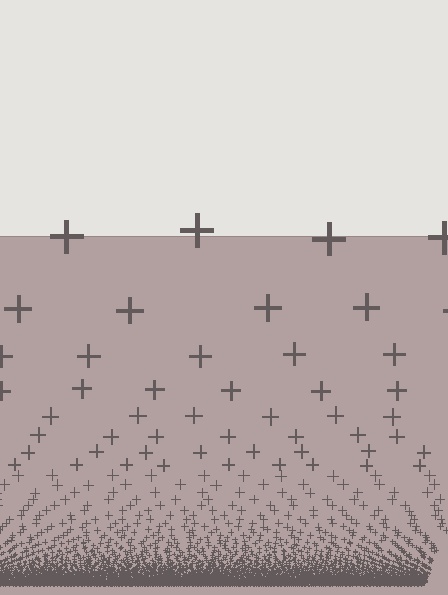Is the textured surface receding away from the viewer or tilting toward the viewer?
The surface appears to tilt toward the viewer. Texture elements get larger and sparser toward the top.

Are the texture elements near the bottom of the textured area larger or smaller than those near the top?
Smaller. The gradient is inverted — elements near the bottom are smaller and denser.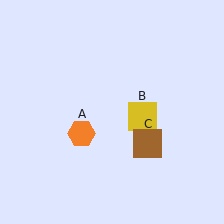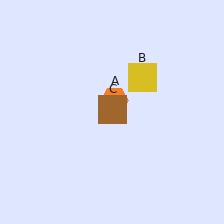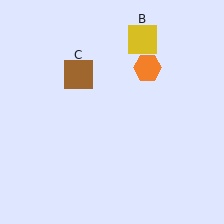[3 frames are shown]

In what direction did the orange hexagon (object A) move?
The orange hexagon (object A) moved up and to the right.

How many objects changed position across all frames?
3 objects changed position: orange hexagon (object A), yellow square (object B), brown square (object C).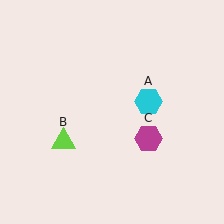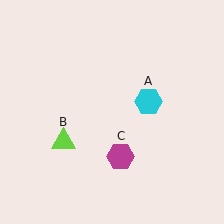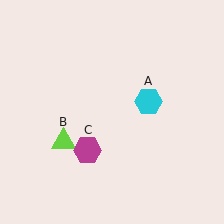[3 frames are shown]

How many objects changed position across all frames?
1 object changed position: magenta hexagon (object C).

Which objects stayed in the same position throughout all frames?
Cyan hexagon (object A) and lime triangle (object B) remained stationary.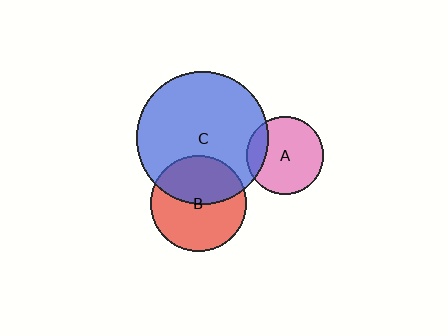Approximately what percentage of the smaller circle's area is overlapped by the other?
Approximately 45%.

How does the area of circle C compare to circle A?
Approximately 2.9 times.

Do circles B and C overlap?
Yes.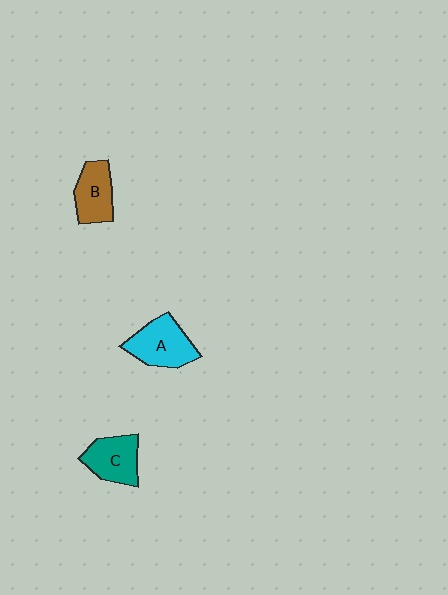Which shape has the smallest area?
Shape B (brown).